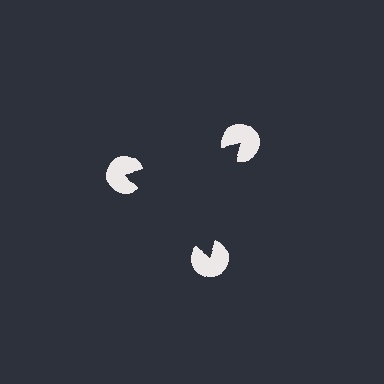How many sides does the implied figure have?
3 sides.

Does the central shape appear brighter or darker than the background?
It typically appears slightly darker than the background, even though no actual brightness change is drawn.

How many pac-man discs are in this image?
There are 3 — one at each vertex of the illusory triangle.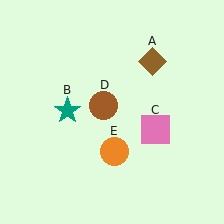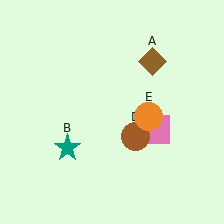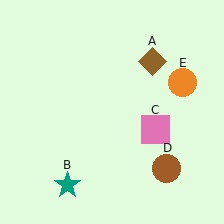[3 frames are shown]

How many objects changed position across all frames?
3 objects changed position: teal star (object B), brown circle (object D), orange circle (object E).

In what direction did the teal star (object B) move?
The teal star (object B) moved down.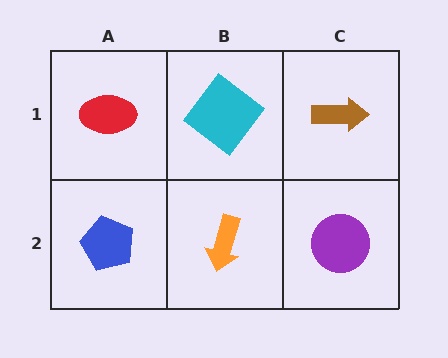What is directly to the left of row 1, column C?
A cyan diamond.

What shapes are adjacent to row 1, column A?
A blue pentagon (row 2, column A), a cyan diamond (row 1, column B).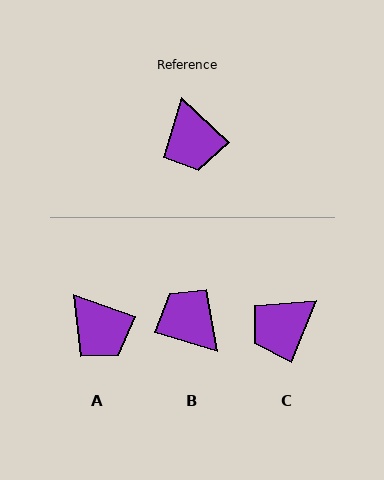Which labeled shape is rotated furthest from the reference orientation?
B, about 153 degrees away.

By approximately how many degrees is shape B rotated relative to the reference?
Approximately 153 degrees clockwise.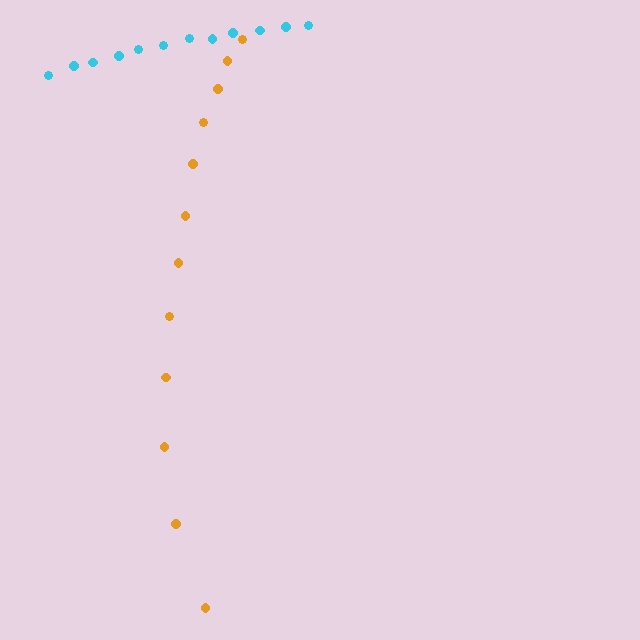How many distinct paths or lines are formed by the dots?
There are 2 distinct paths.